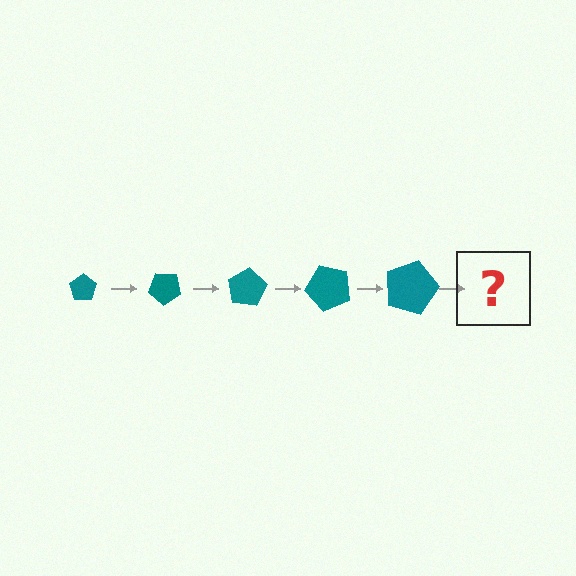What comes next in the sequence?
The next element should be a pentagon, larger than the previous one and rotated 200 degrees from the start.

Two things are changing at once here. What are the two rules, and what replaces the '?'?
The two rules are that the pentagon grows larger each step and it rotates 40 degrees each step. The '?' should be a pentagon, larger than the previous one and rotated 200 degrees from the start.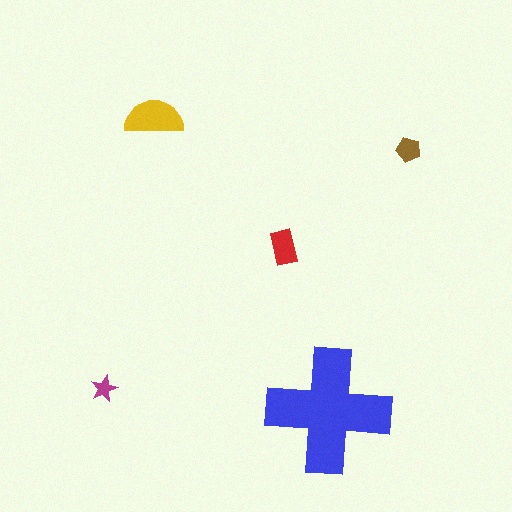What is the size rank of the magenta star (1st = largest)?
5th.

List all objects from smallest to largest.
The magenta star, the brown pentagon, the red rectangle, the yellow semicircle, the blue cross.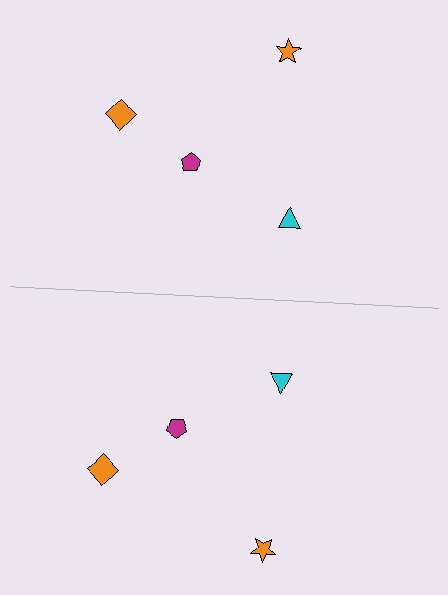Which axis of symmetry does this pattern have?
The pattern has a horizontal axis of symmetry running through the center of the image.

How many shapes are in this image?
There are 8 shapes in this image.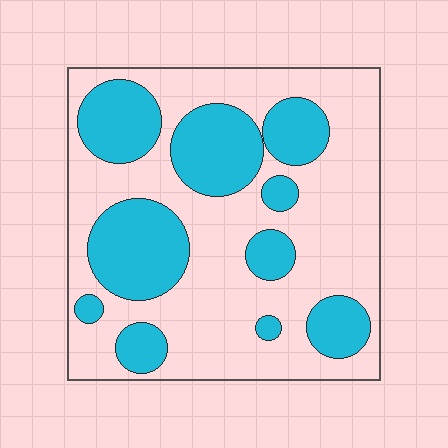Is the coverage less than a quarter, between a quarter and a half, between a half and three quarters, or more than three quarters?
Between a quarter and a half.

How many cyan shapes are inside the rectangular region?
10.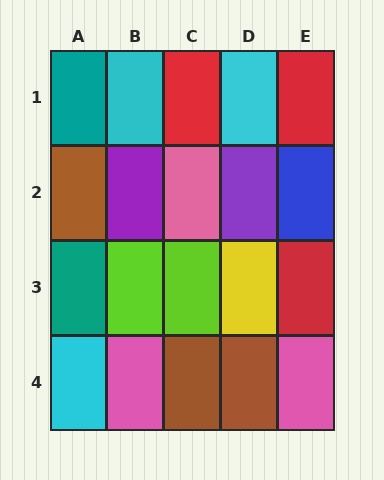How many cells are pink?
3 cells are pink.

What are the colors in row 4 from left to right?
Cyan, pink, brown, brown, pink.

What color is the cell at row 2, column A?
Brown.